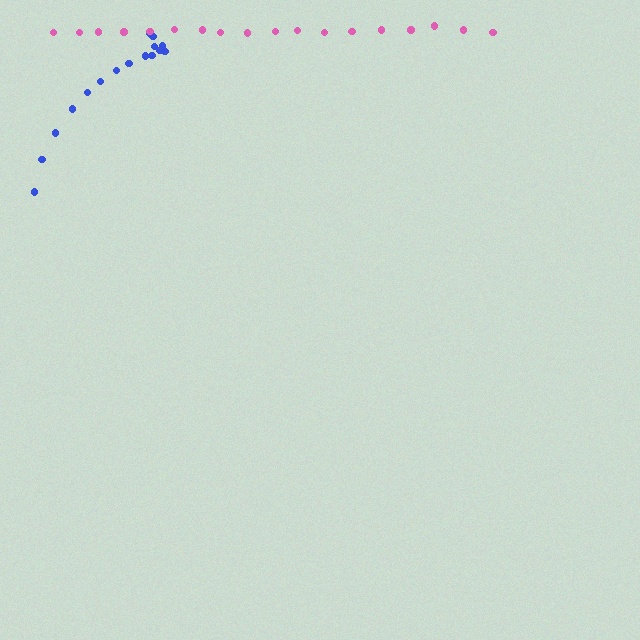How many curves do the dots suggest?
There are 2 distinct paths.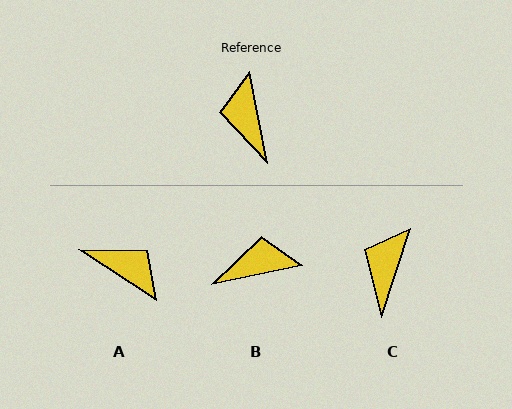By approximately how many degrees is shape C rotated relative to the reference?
Approximately 29 degrees clockwise.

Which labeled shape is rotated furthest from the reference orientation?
A, about 134 degrees away.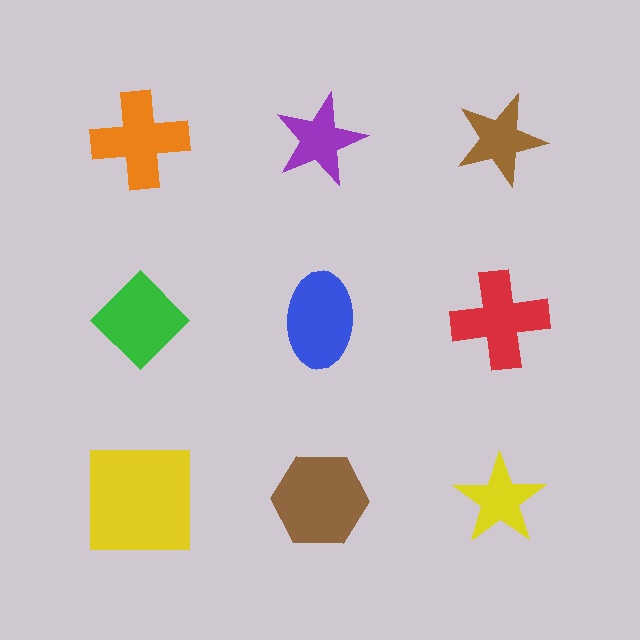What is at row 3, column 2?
A brown hexagon.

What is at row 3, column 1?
A yellow square.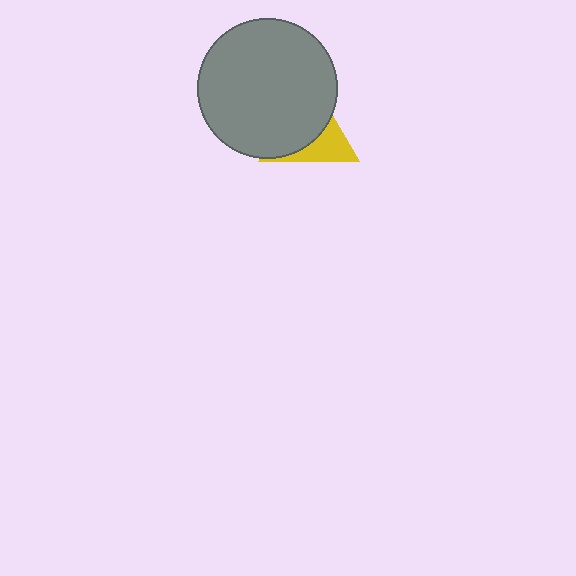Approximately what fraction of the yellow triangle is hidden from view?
Roughly 64% of the yellow triangle is hidden behind the gray circle.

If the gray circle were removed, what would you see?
You would see the complete yellow triangle.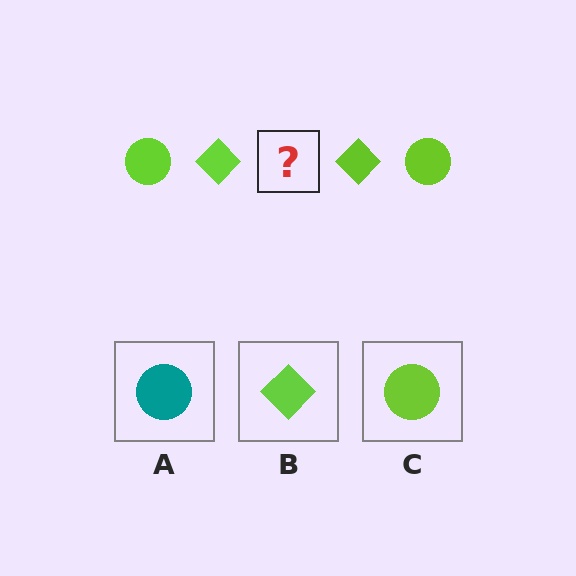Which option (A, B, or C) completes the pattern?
C.